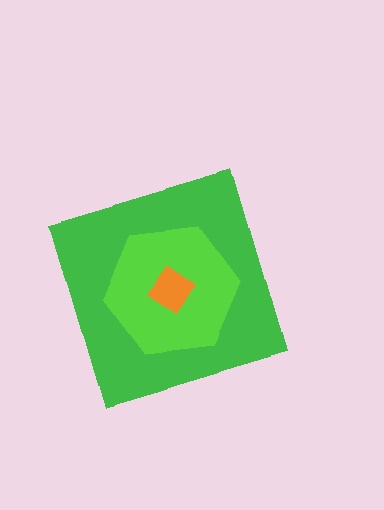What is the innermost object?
The orange diamond.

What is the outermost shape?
The green diamond.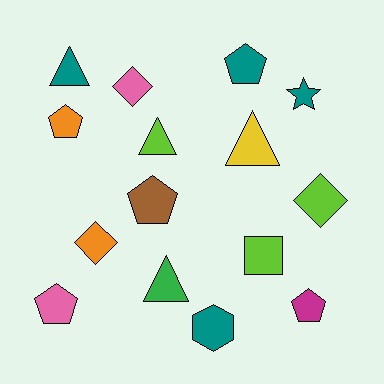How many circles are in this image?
There are no circles.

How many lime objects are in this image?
There are 3 lime objects.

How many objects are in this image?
There are 15 objects.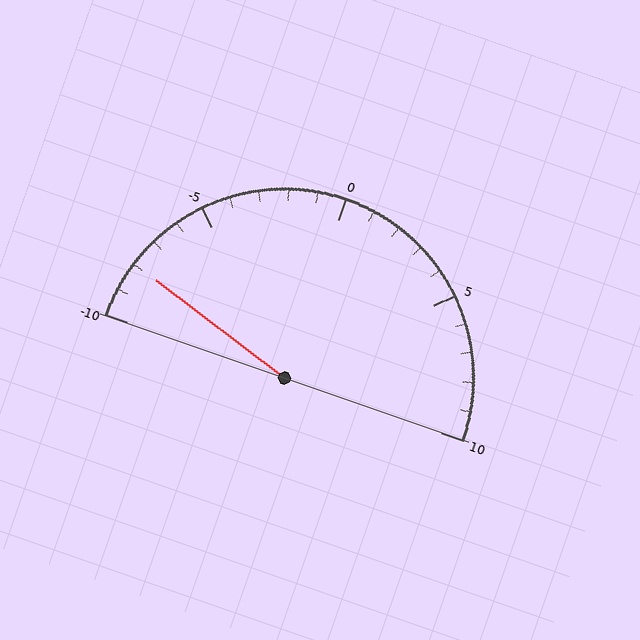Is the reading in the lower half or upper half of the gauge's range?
The reading is in the lower half of the range (-10 to 10).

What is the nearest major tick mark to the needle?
The nearest major tick mark is -10.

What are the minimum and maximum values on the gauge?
The gauge ranges from -10 to 10.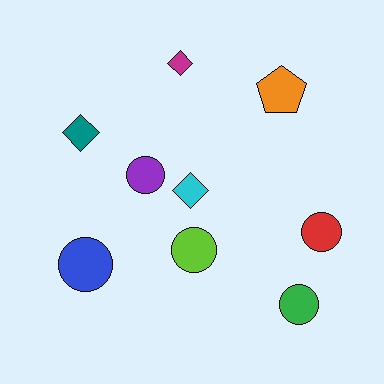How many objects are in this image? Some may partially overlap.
There are 9 objects.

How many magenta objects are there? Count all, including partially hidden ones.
There is 1 magenta object.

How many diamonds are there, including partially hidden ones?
There are 3 diamonds.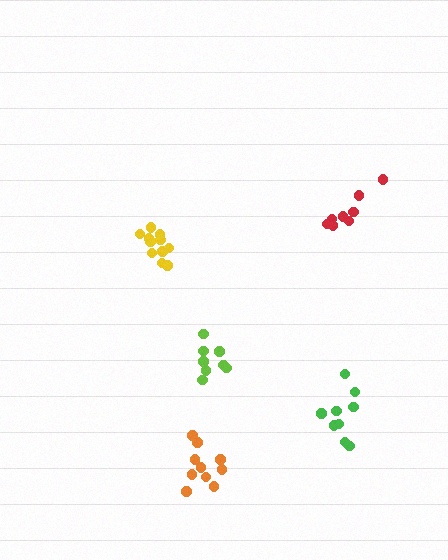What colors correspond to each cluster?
The clusters are colored: red, green, orange, yellow, lime.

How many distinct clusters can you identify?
There are 5 distinct clusters.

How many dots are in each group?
Group 1: 8 dots, Group 2: 10 dots, Group 3: 10 dots, Group 4: 11 dots, Group 5: 8 dots (47 total).